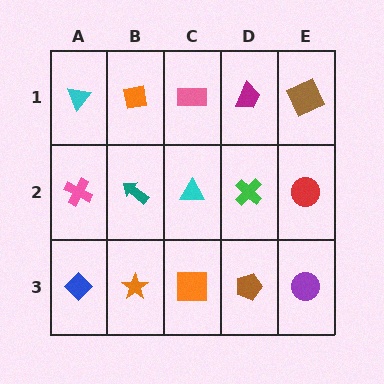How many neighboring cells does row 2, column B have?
4.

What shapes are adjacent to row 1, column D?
A green cross (row 2, column D), a pink rectangle (row 1, column C), a brown square (row 1, column E).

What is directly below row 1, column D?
A green cross.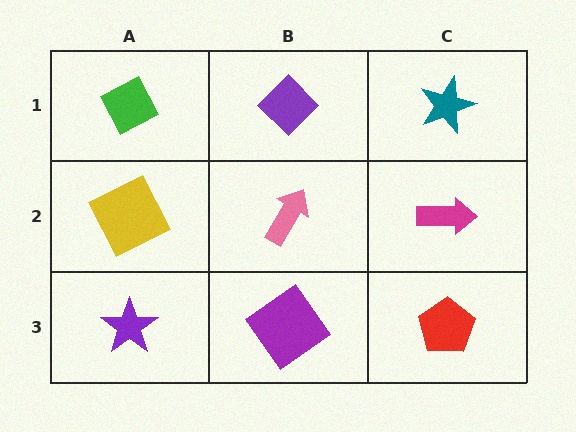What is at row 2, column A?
A yellow square.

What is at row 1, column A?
A green diamond.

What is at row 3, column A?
A purple star.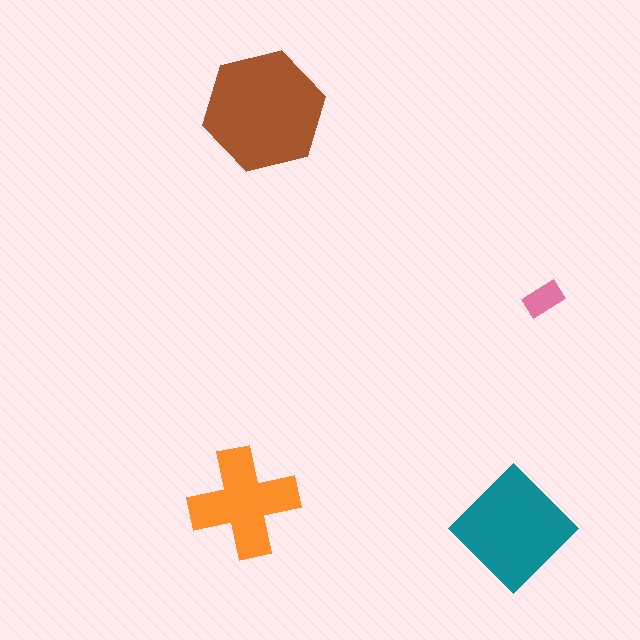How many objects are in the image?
There are 4 objects in the image.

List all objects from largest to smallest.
The brown hexagon, the teal diamond, the orange cross, the pink rectangle.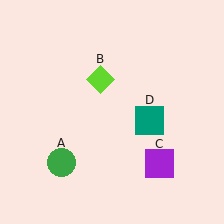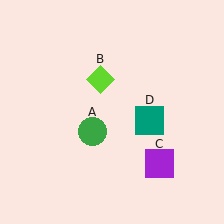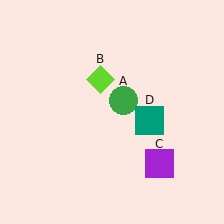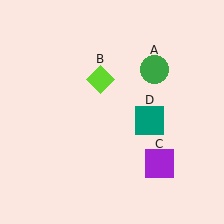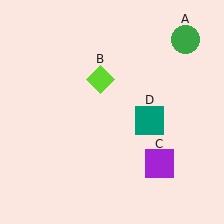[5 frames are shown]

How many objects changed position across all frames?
1 object changed position: green circle (object A).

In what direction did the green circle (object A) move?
The green circle (object A) moved up and to the right.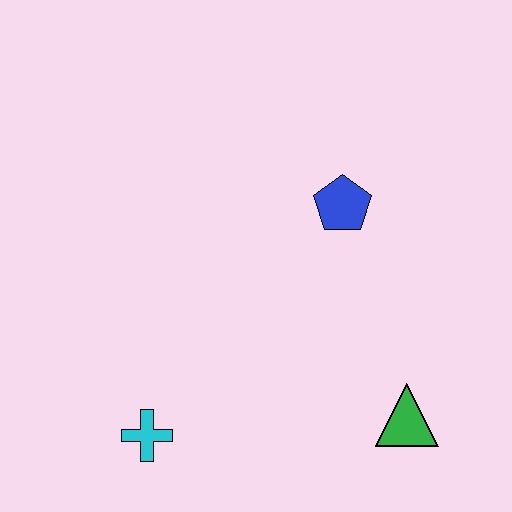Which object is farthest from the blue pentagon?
The cyan cross is farthest from the blue pentagon.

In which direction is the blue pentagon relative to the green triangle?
The blue pentagon is above the green triangle.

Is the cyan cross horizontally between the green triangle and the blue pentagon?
No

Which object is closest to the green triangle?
The blue pentagon is closest to the green triangle.